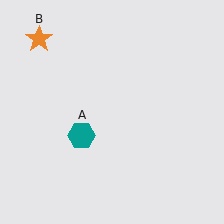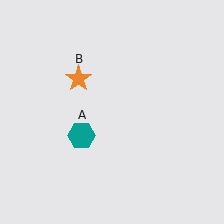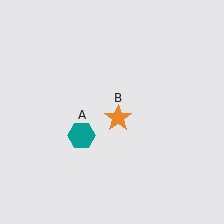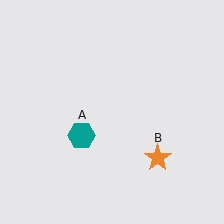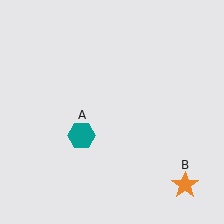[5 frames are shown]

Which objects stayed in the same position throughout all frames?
Teal hexagon (object A) remained stationary.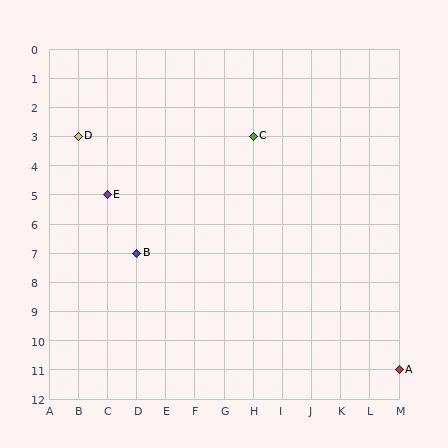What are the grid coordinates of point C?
Point C is at grid coordinates (H, 3).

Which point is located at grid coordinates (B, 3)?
Point D is at (B, 3).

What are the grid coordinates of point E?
Point E is at grid coordinates (C, 5).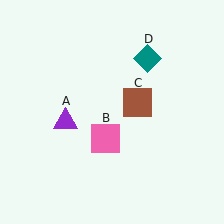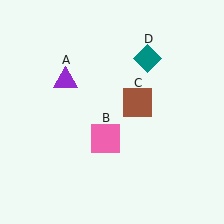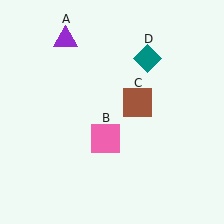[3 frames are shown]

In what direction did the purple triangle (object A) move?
The purple triangle (object A) moved up.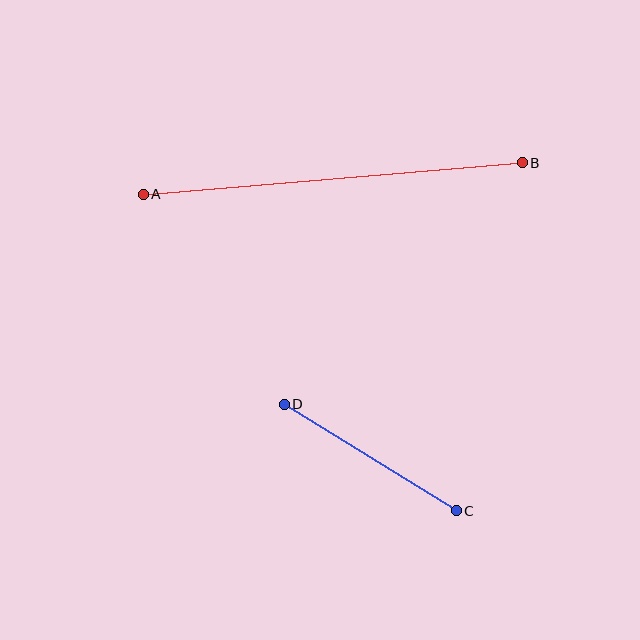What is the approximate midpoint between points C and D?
The midpoint is at approximately (370, 457) pixels.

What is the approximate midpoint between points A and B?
The midpoint is at approximately (333, 179) pixels.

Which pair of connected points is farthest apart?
Points A and B are farthest apart.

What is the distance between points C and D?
The distance is approximately 202 pixels.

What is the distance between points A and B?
The distance is approximately 381 pixels.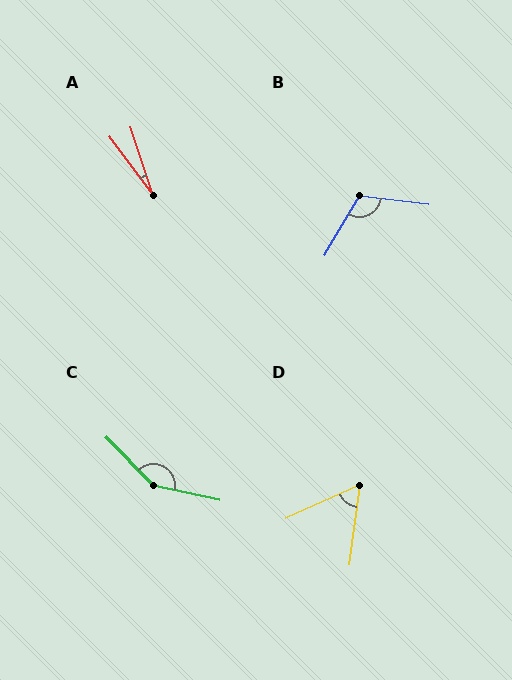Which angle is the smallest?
A, at approximately 18 degrees.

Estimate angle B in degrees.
Approximately 114 degrees.